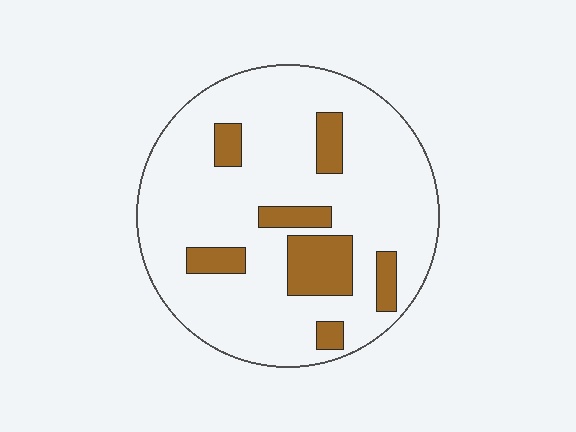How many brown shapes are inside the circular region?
7.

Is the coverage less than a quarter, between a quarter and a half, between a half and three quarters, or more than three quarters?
Less than a quarter.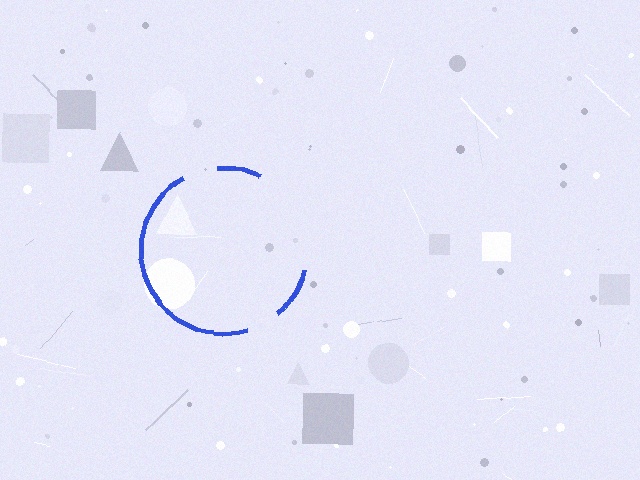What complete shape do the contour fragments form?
The contour fragments form a circle.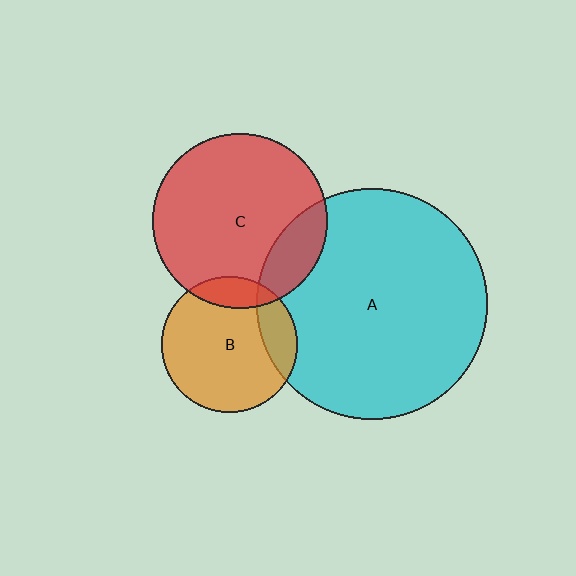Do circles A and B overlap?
Yes.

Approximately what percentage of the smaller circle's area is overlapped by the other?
Approximately 15%.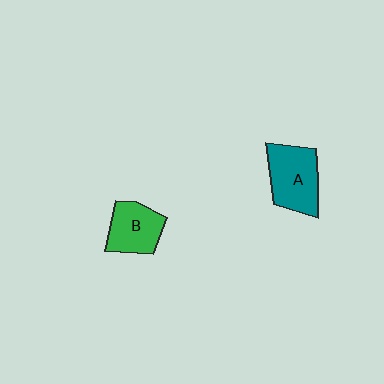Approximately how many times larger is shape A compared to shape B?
Approximately 1.3 times.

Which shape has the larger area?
Shape A (teal).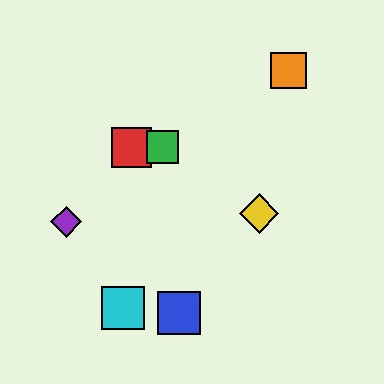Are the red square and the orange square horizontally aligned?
No, the red square is at y≈147 and the orange square is at y≈70.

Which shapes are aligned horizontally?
The red square, the green square are aligned horizontally.